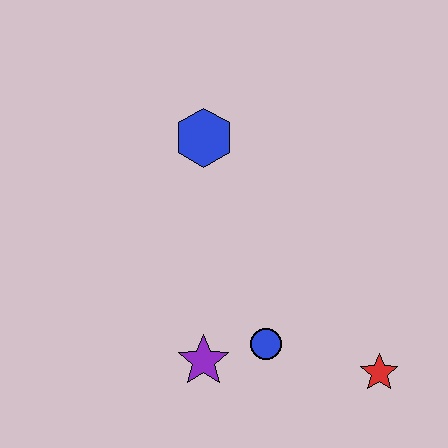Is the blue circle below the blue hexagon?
Yes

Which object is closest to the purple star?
The blue circle is closest to the purple star.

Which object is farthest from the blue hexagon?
The red star is farthest from the blue hexagon.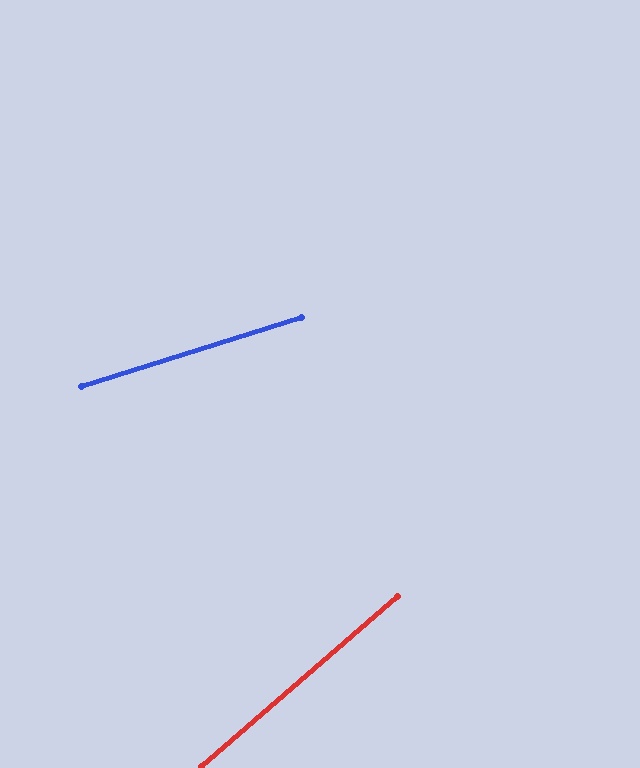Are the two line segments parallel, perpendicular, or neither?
Neither parallel nor perpendicular — they differ by about 23°.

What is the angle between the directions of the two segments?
Approximately 23 degrees.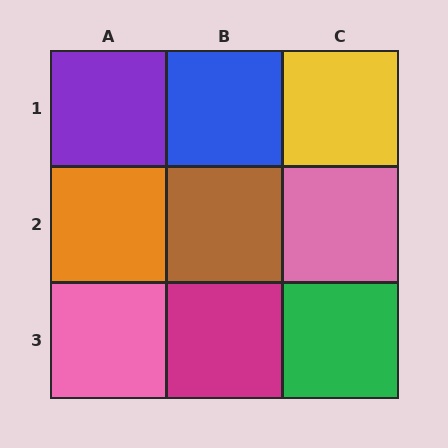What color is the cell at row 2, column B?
Brown.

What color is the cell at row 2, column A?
Orange.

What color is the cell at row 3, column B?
Magenta.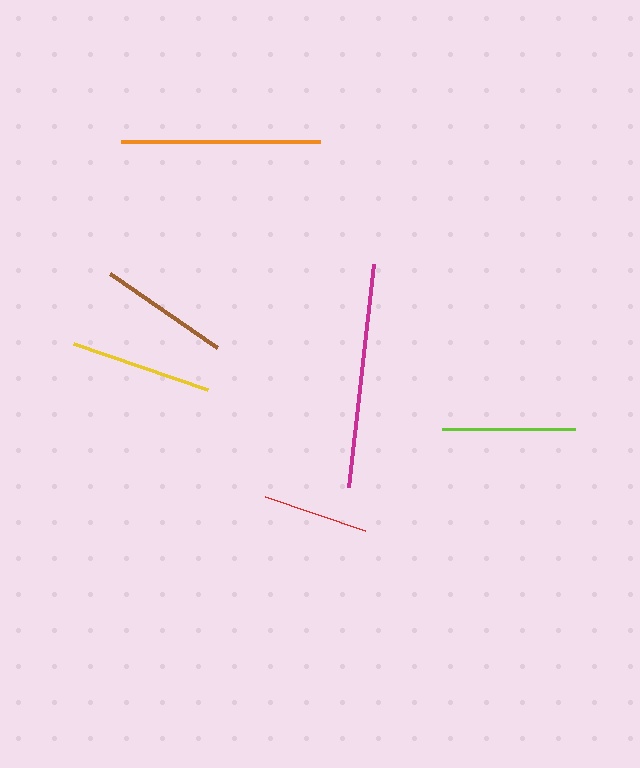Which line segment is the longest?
The magenta line is the longest at approximately 224 pixels.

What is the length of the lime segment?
The lime segment is approximately 133 pixels long.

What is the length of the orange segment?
The orange segment is approximately 199 pixels long.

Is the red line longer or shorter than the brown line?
The brown line is longer than the red line.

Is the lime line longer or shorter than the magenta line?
The magenta line is longer than the lime line.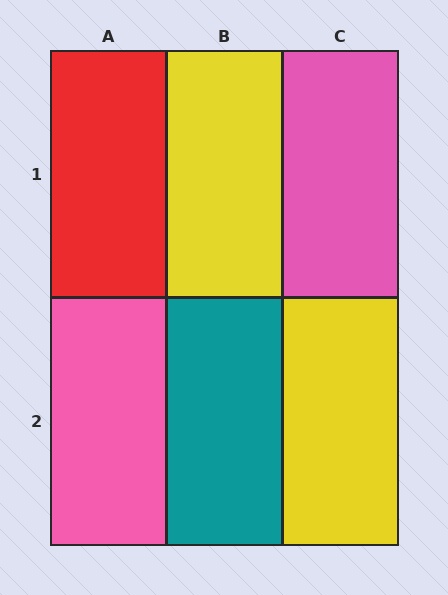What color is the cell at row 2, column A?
Pink.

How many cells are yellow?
2 cells are yellow.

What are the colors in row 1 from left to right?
Red, yellow, pink.